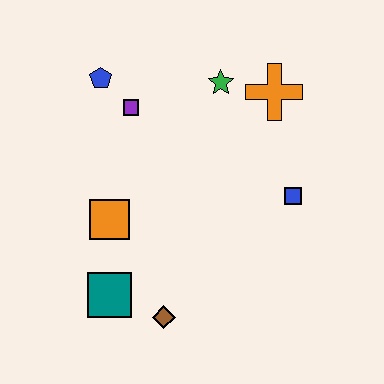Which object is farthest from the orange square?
The orange cross is farthest from the orange square.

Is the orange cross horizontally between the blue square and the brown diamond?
Yes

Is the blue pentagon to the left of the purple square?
Yes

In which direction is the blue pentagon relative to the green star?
The blue pentagon is to the left of the green star.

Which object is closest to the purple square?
The blue pentagon is closest to the purple square.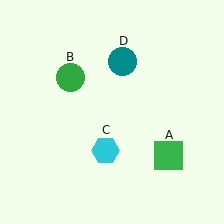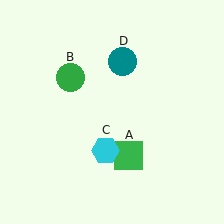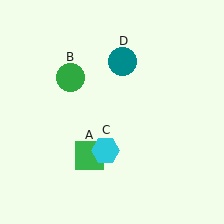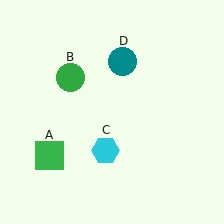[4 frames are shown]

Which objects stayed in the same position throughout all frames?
Green circle (object B) and cyan hexagon (object C) and teal circle (object D) remained stationary.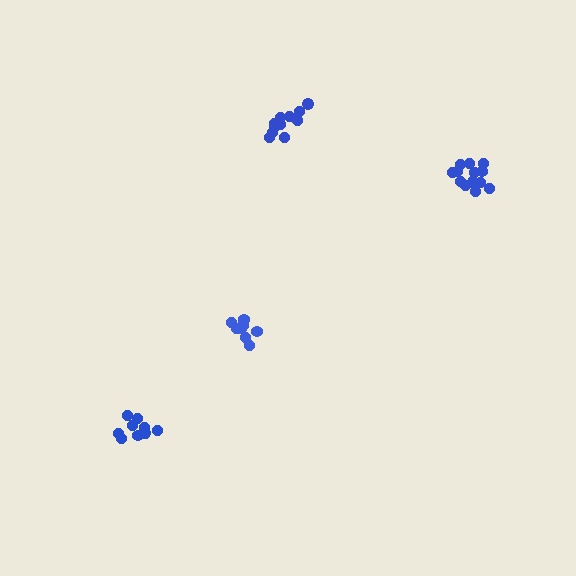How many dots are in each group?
Group 1: 13 dots, Group 2: 11 dots, Group 3: 8 dots, Group 4: 9 dots (41 total).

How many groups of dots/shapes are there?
There are 4 groups.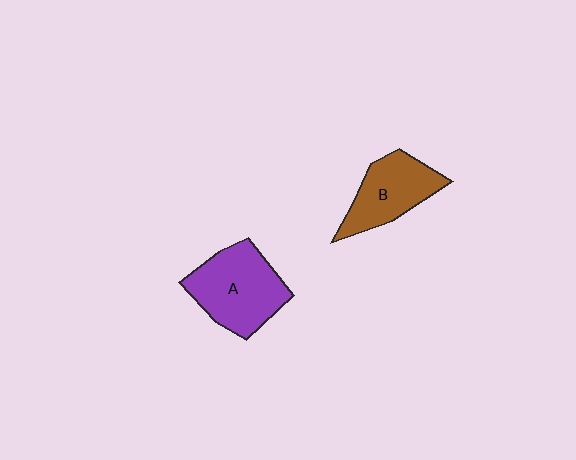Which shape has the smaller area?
Shape B (brown).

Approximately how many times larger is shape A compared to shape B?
Approximately 1.3 times.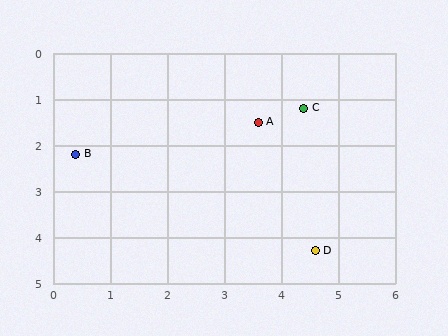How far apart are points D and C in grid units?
Points D and C are about 3.1 grid units apart.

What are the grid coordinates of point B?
Point B is at approximately (0.4, 2.2).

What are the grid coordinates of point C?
Point C is at approximately (4.4, 1.2).